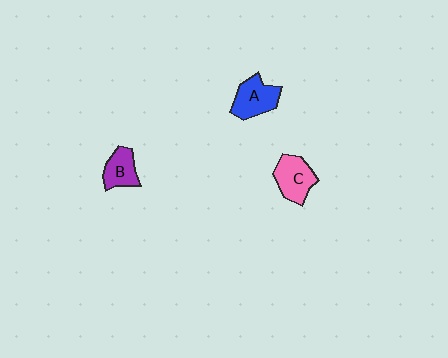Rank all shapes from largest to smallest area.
From largest to smallest: A (blue), C (pink), B (purple).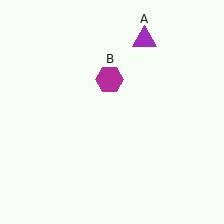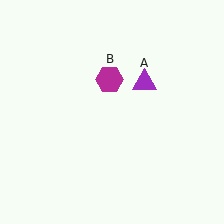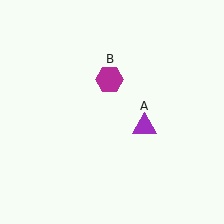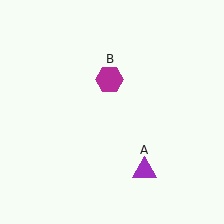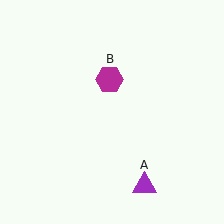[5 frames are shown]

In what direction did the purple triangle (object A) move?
The purple triangle (object A) moved down.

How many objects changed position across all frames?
1 object changed position: purple triangle (object A).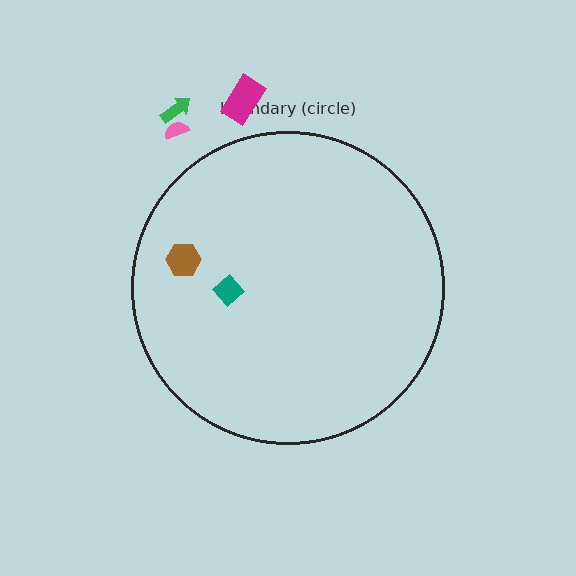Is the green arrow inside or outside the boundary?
Outside.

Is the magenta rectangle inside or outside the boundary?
Outside.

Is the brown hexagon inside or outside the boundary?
Inside.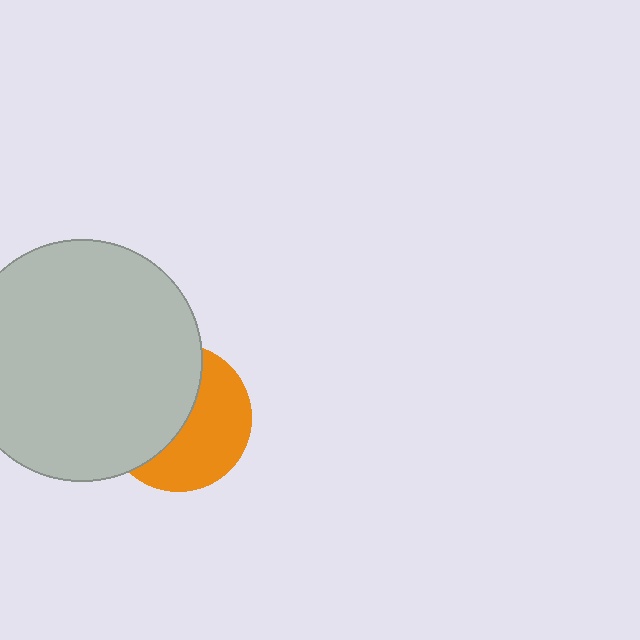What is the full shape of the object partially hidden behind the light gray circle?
The partially hidden object is an orange circle.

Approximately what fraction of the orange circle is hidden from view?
Roughly 51% of the orange circle is hidden behind the light gray circle.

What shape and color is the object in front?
The object in front is a light gray circle.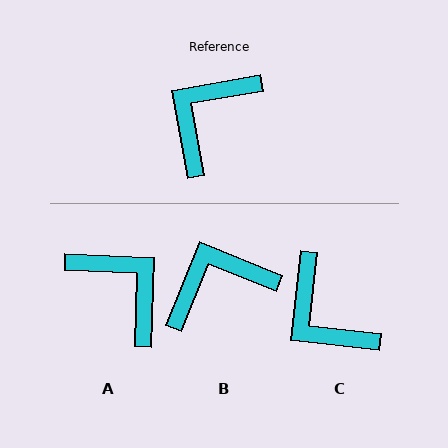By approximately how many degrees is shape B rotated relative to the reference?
Approximately 32 degrees clockwise.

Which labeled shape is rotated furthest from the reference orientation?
A, about 102 degrees away.